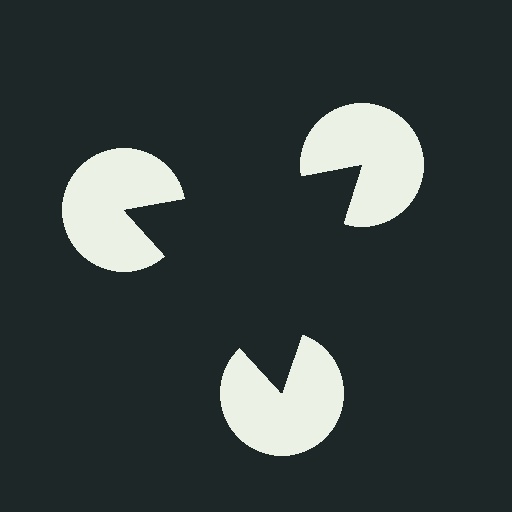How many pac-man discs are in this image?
There are 3 — one at each vertex of the illusory triangle.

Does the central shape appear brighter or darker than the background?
It typically appears slightly darker than the background, even though no actual brightness change is drawn.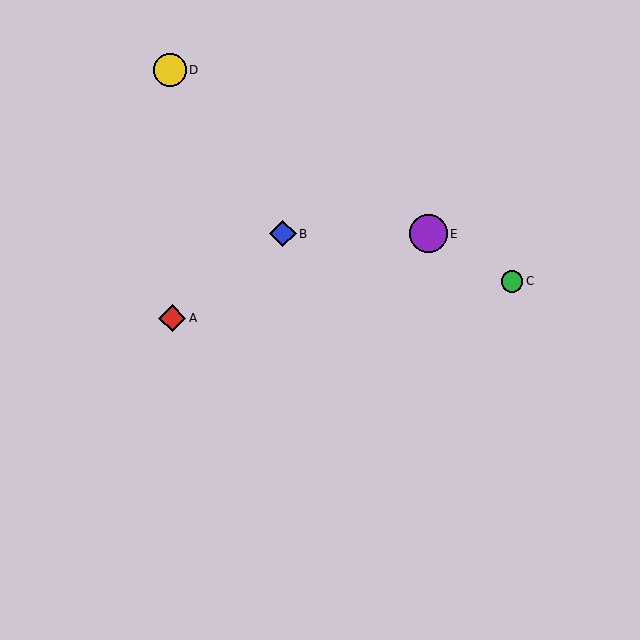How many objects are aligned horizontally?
2 objects (B, E) are aligned horizontally.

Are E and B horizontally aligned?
Yes, both are at y≈234.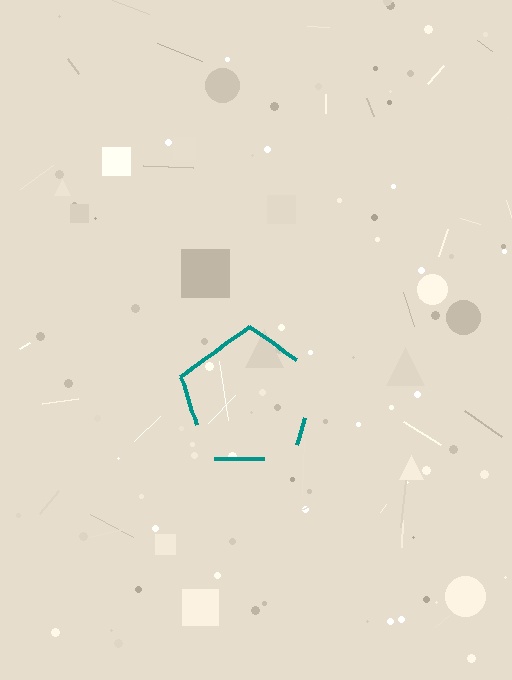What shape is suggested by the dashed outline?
The dashed outline suggests a pentagon.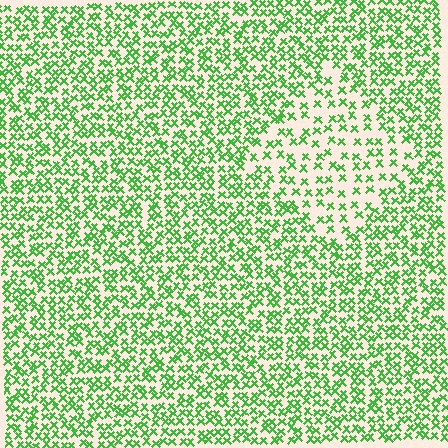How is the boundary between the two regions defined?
The boundary is defined by a change in element density (approximately 1.9x ratio). All elements are the same color, size, and shape.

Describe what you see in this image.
The image contains small green elements arranged at two different densities. A diamond-shaped region is visible where the elements are less densely packed than the surrounding area.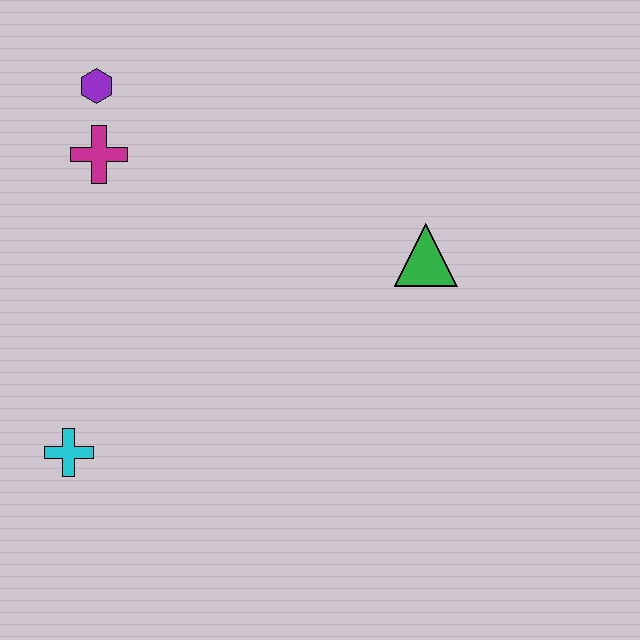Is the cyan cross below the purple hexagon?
Yes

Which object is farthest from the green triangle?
The cyan cross is farthest from the green triangle.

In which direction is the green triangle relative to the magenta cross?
The green triangle is to the right of the magenta cross.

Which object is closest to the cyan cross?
The magenta cross is closest to the cyan cross.